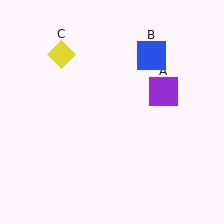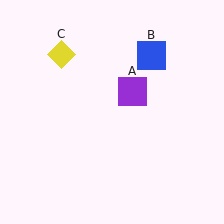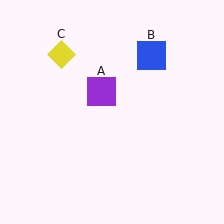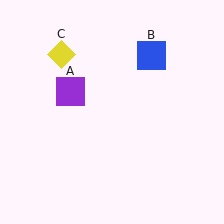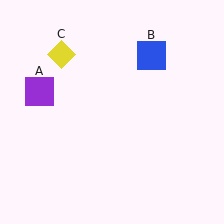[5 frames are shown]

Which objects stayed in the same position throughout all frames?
Blue square (object B) and yellow diamond (object C) remained stationary.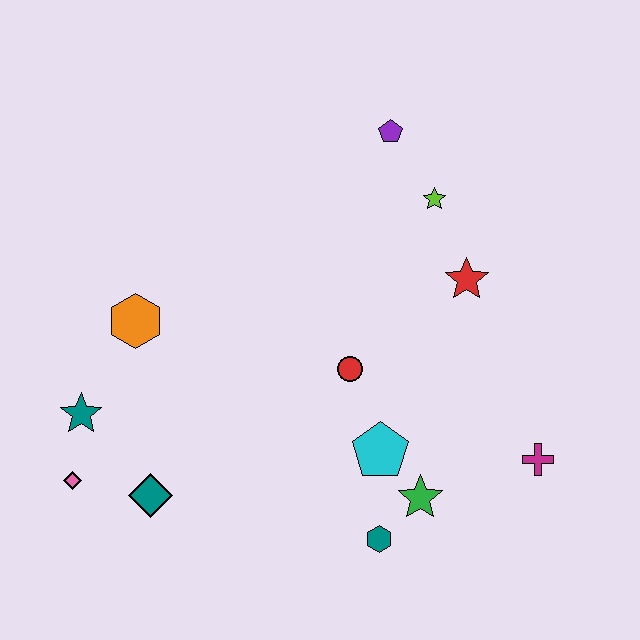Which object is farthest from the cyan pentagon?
The purple pentagon is farthest from the cyan pentagon.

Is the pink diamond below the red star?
Yes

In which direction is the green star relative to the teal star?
The green star is to the right of the teal star.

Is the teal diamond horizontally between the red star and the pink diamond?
Yes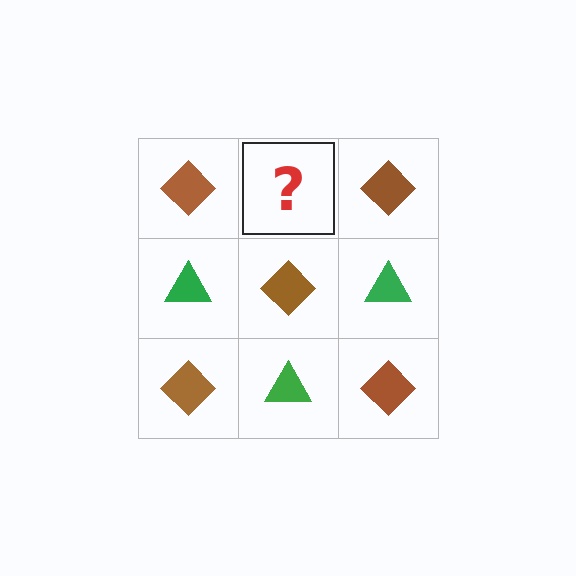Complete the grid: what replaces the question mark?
The question mark should be replaced with a green triangle.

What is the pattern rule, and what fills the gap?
The rule is that it alternates brown diamond and green triangle in a checkerboard pattern. The gap should be filled with a green triangle.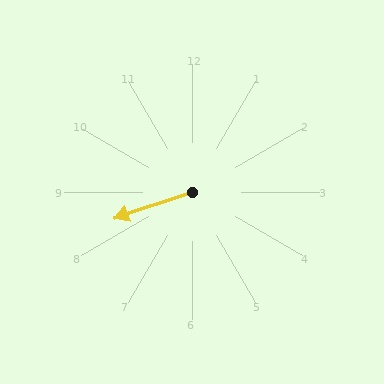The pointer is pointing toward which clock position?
Roughly 8 o'clock.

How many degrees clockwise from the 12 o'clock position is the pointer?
Approximately 252 degrees.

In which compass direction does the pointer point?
West.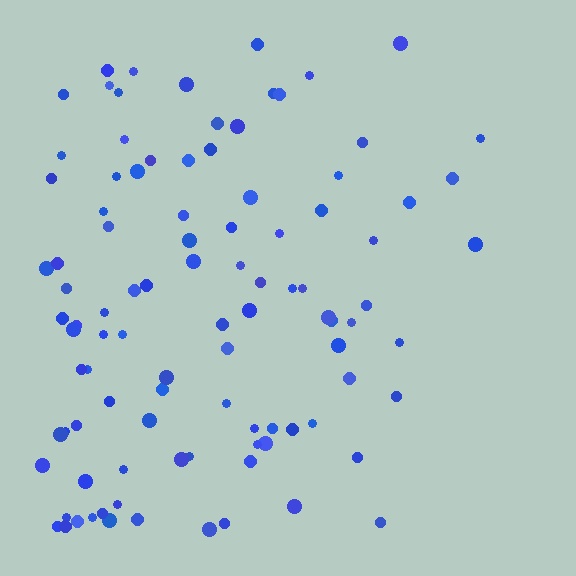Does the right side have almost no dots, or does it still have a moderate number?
Still a moderate number, just noticeably fewer than the left.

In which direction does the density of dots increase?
From right to left, with the left side densest.